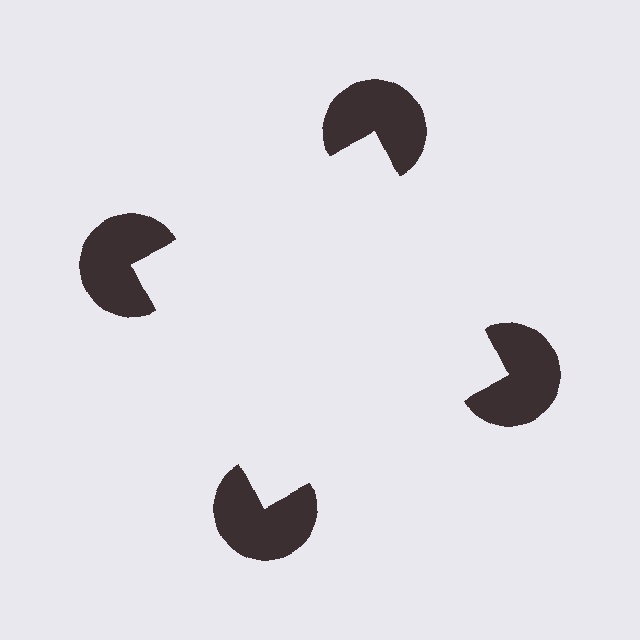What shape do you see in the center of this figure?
An illusory square — its edges are inferred from the aligned wedge cuts in the pac-man discs, not physically drawn.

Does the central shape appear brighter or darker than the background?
It typically appears slightly brighter than the background, even though no actual brightness change is drawn.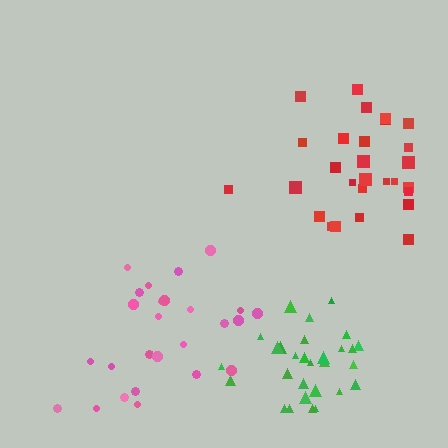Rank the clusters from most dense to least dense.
green, red, pink.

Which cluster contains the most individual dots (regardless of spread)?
Red (29).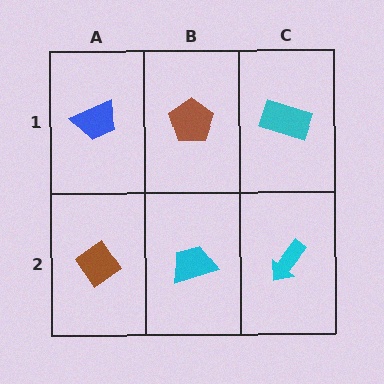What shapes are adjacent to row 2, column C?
A cyan rectangle (row 1, column C), a cyan trapezoid (row 2, column B).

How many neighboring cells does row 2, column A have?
2.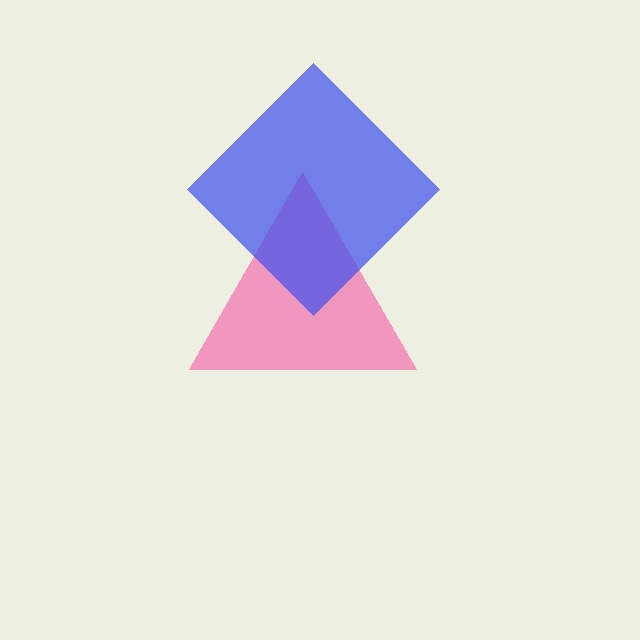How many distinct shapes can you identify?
There are 2 distinct shapes: a pink triangle, a blue diamond.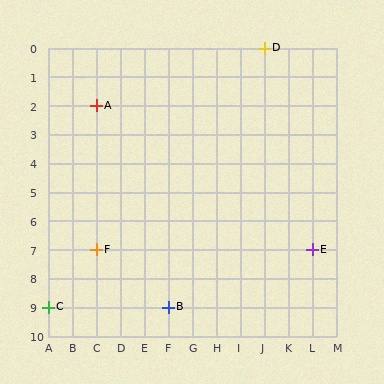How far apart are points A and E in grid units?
Points A and E are 9 columns and 5 rows apart (about 10.3 grid units diagonally).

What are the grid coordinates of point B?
Point B is at grid coordinates (F, 9).